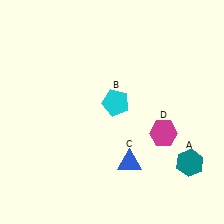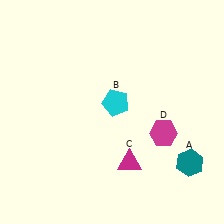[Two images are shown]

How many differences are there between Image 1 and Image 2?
There is 1 difference between the two images.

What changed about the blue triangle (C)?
In Image 1, C is blue. In Image 2, it changed to magenta.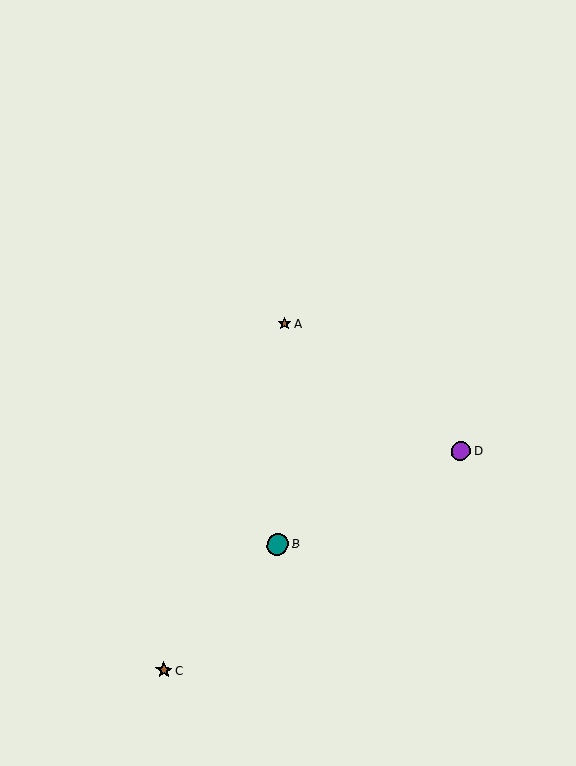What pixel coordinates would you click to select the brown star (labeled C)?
Click at (164, 671) to select the brown star C.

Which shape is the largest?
The teal circle (labeled B) is the largest.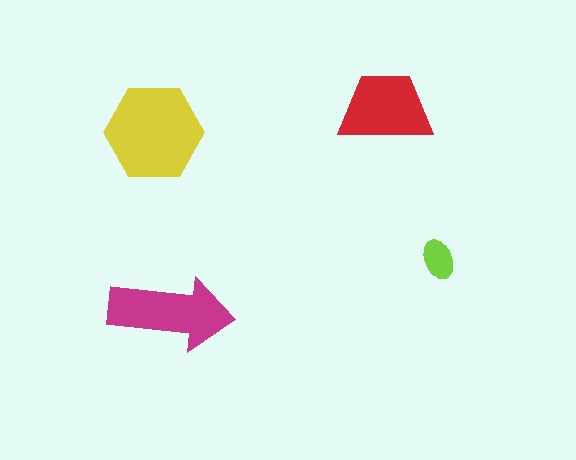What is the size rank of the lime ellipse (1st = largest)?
4th.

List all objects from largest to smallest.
The yellow hexagon, the magenta arrow, the red trapezoid, the lime ellipse.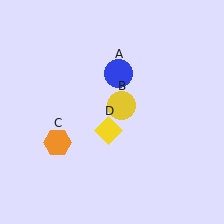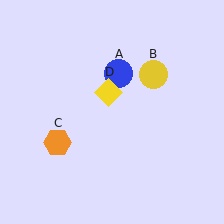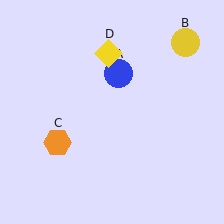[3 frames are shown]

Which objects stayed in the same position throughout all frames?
Blue circle (object A) and orange hexagon (object C) remained stationary.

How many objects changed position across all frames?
2 objects changed position: yellow circle (object B), yellow diamond (object D).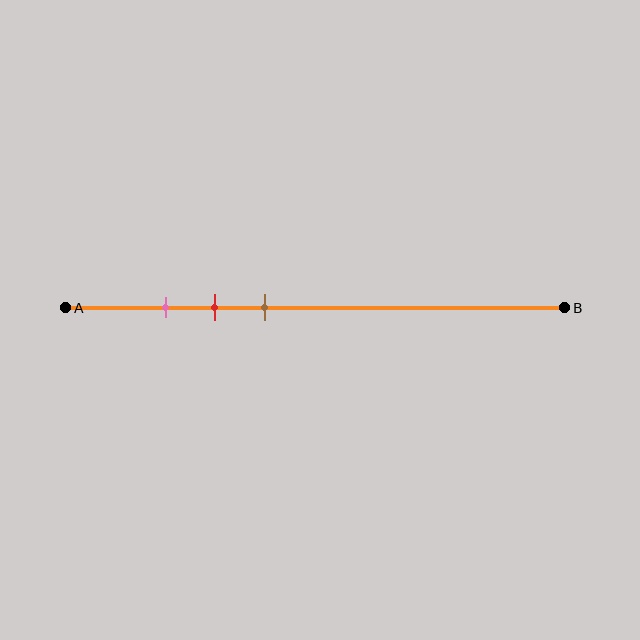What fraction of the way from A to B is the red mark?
The red mark is approximately 30% (0.3) of the way from A to B.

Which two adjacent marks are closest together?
The pink and red marks are the closest adjacent pair.